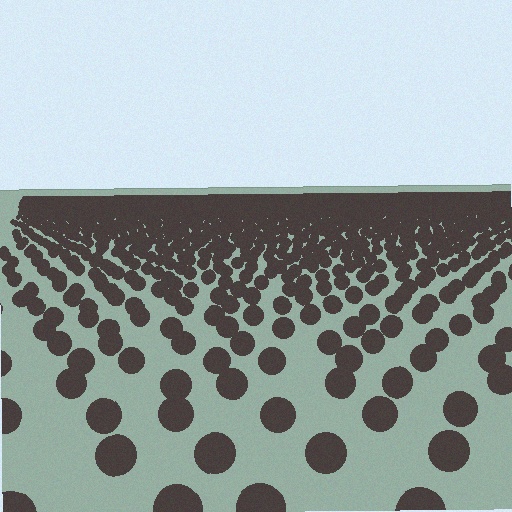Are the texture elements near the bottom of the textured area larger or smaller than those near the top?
Larger. Near the bottom, elements are closer to the viewer and appear at a bigger on-screen size.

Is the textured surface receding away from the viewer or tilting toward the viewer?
The surface is receding away from the viewer. Texture elements get smaller and denser toward the top.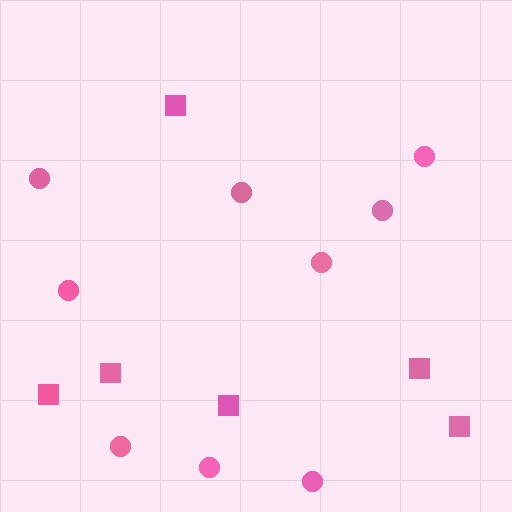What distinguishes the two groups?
There are 2 groups: one group of circles (9) and one group of squares (6).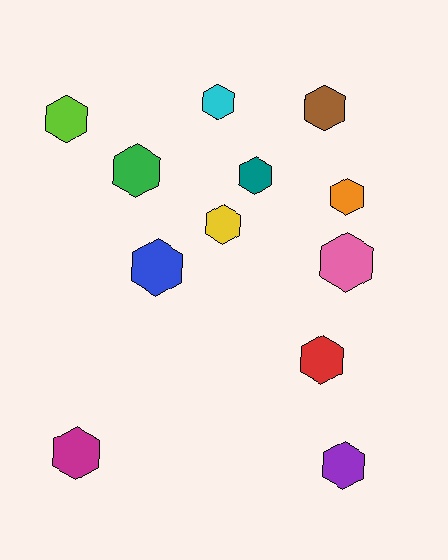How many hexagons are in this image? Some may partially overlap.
There are 12 hexagons.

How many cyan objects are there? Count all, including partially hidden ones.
There is 1 cyan object.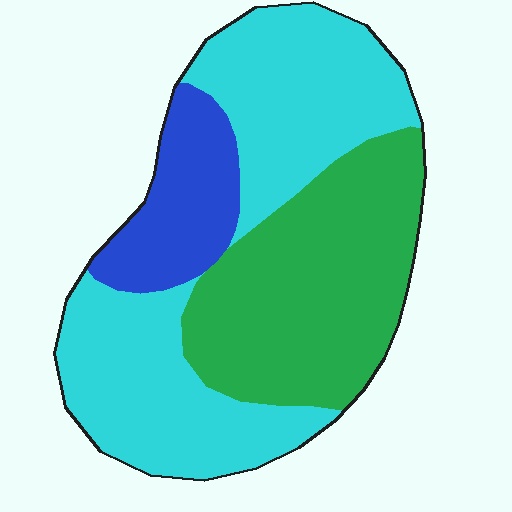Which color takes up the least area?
Blue, at roughly 15%.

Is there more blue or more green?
Green.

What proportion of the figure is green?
Green covers about 35% of the figure.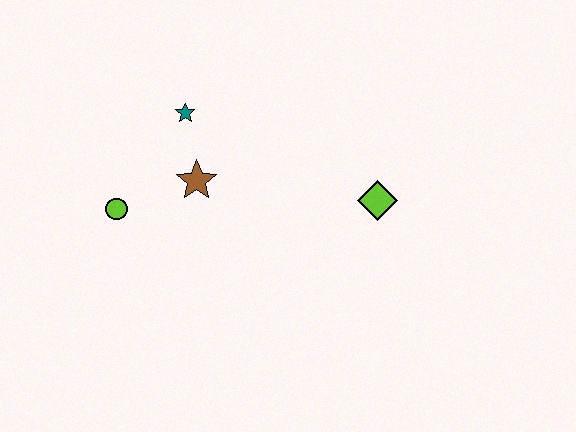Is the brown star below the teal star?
Yes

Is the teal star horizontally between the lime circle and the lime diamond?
Yes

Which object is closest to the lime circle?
The brown star is closest to the lime circle.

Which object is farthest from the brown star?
The lime diamond is farthest from the brown star.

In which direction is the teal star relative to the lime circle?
The teal star is above the lime circle.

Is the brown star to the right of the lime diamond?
No